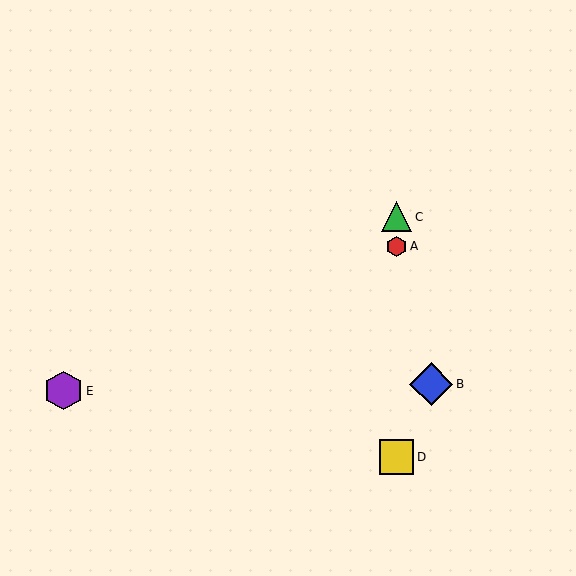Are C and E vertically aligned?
No, C is at x≈397 and E is at x≈64.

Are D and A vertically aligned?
Yes, both are at x≈397.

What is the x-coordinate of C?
Object C is at x≈397.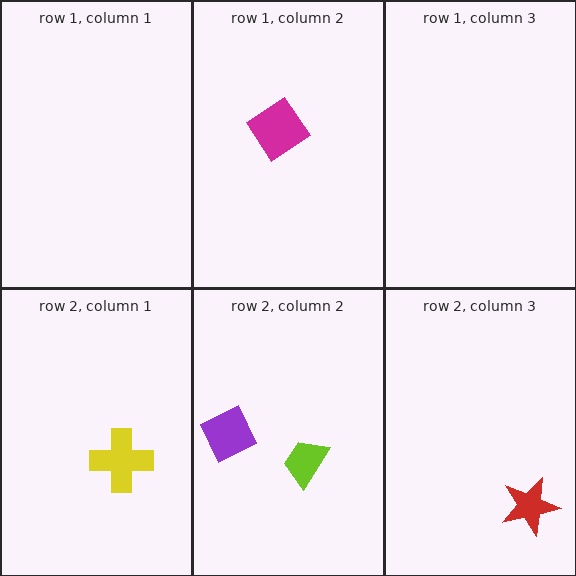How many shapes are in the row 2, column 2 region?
2.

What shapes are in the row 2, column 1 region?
The yellow cross.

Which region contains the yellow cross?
The row 2, column 1 region.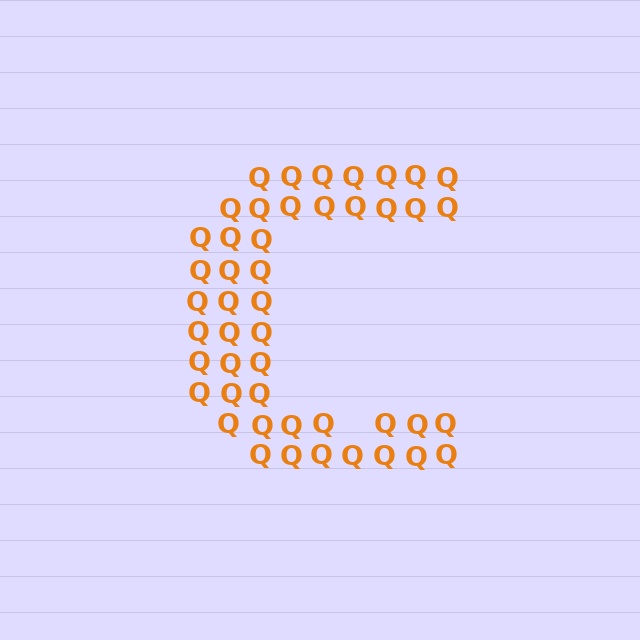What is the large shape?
The large shape is the letter C.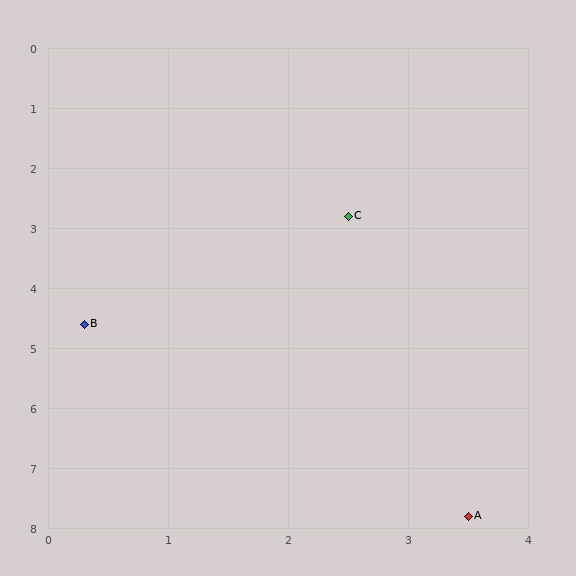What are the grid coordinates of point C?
Point C is at approximately (2.5, 2.8).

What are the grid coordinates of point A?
Point A is at approximately (3.5, 7.8).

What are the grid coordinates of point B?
Point B is at approximately (0.3, 4.6).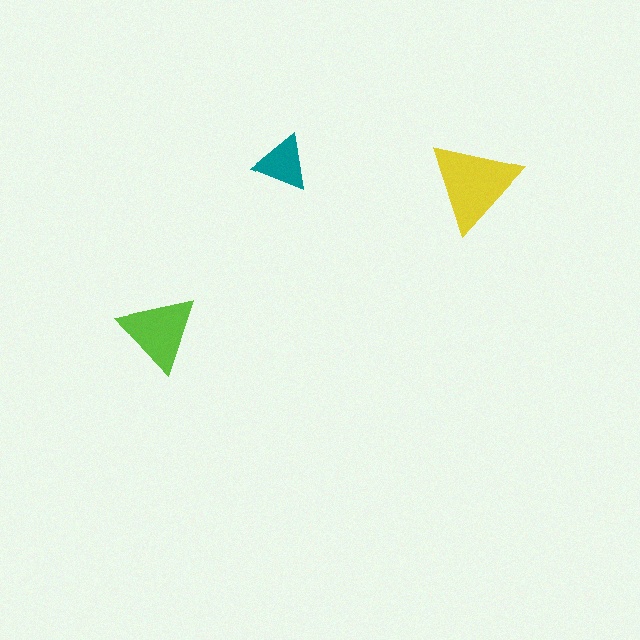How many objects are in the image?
There are 3 objects in the image.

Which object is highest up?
The teal triangle is topmost.